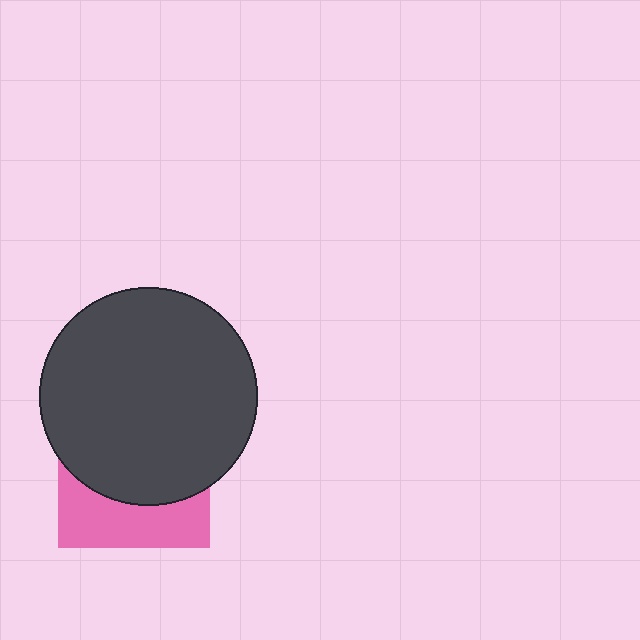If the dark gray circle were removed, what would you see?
You would see the complete pink square.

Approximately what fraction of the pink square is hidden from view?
Roughly 65% of the pink square is hidden behind the dark gray circle.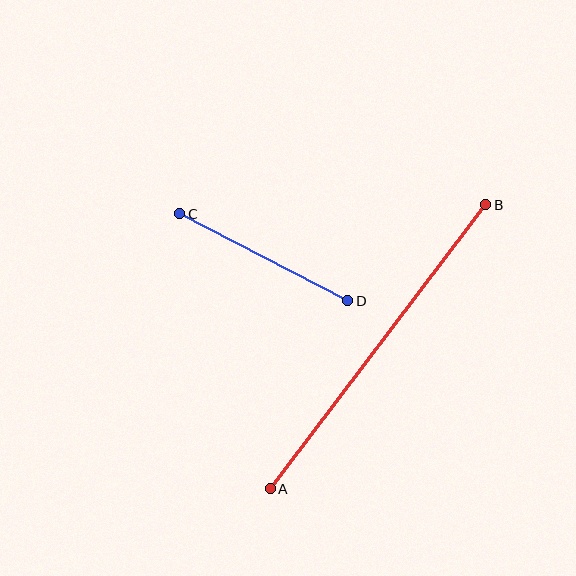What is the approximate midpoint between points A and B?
The midpoint is at approximately (378, 347) pixels.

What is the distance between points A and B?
The distance is approximately 357 pixels.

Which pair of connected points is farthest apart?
Points A and B are farthest apart.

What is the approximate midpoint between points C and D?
The midpoint is at approximately (264, 257) pixels.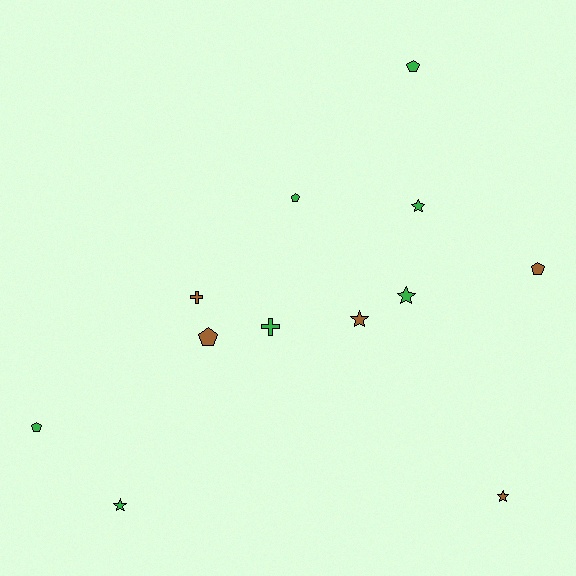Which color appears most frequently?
Green, with 7 objects.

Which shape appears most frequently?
Star, with 5 objects.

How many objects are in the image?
There are 12 objects.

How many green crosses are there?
There is 1 green cross.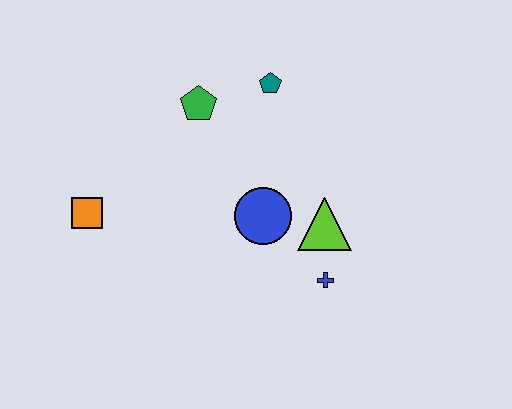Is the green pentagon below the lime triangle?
No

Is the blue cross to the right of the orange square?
Yes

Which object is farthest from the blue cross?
The orange square is farthest from the blue cross.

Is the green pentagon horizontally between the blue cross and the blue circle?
No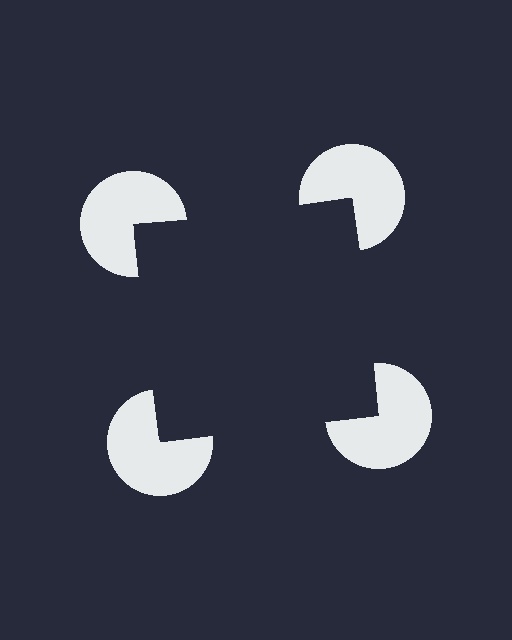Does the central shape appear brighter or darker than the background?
It typically appears slightly darker than the background, even though no actual brightness change is drawn.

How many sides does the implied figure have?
4 sides.